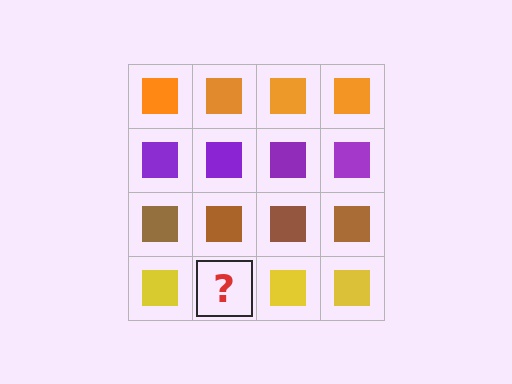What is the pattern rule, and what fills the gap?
The rule is that each row has a consistent color. The gap should be filled with a yellow square.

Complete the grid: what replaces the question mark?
The question mark should be replaced with a yellow square.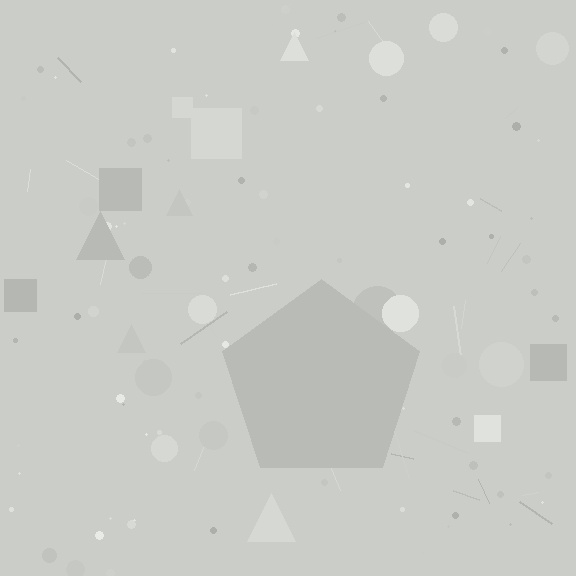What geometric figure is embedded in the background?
A pentagon is embedded in the background.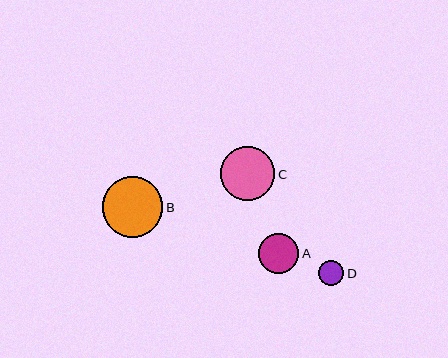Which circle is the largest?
Circle B is the largest with a size of approximately 61 pixels.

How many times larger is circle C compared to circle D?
Circle C is approximately 2.2 times the size of circle D.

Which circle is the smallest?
Circle D is the smallest with a size of approximately 25 pixels.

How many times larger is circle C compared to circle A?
Circle C is approximately 1.4 times the size of circle A.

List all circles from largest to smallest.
From largest to smallest: B, C, A, D.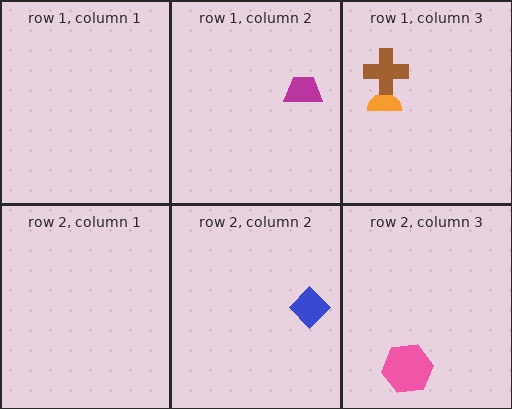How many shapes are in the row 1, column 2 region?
1.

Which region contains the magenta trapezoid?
The row 1, column 2 region.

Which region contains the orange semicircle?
The row 1, column 3 region.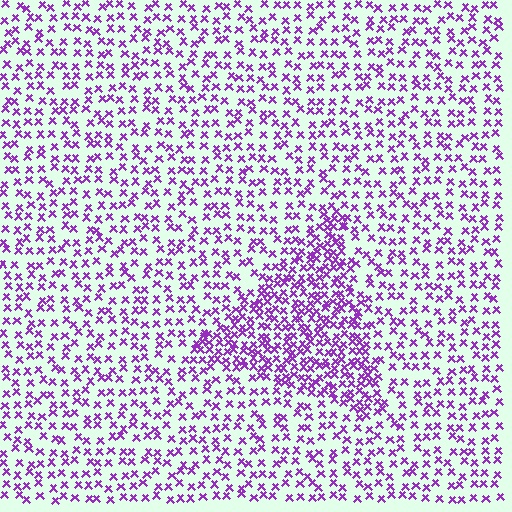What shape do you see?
I see a triangle.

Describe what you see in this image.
The image contains small purple elements arranged at two different densities. A triangle-shaped region is visible where the elements are more densely packed than the surrounding area.